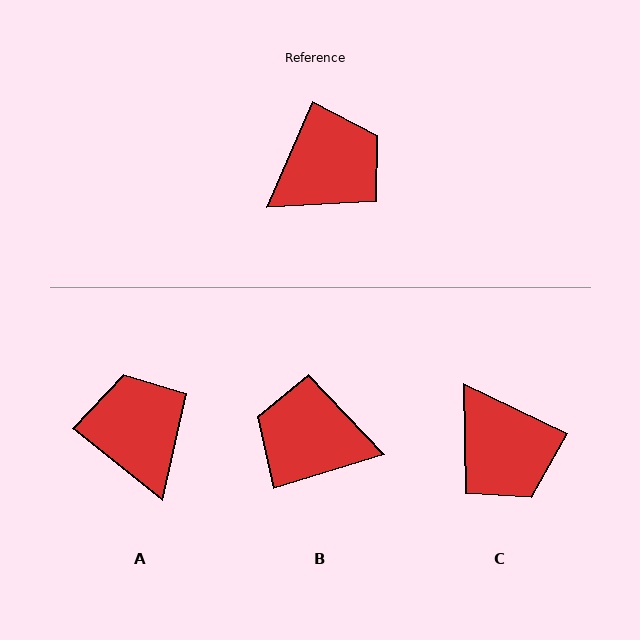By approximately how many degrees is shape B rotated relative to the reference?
Approximately 130 degrees counter-clockwise.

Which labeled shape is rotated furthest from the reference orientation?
B, about 130 degrees away.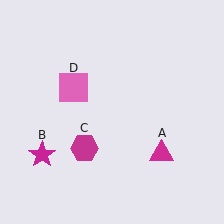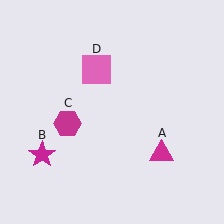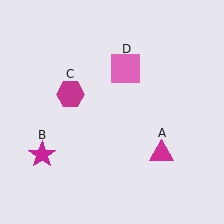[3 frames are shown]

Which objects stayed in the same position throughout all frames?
Magenta triangle (object A) and magenta star (object B) remained stationary.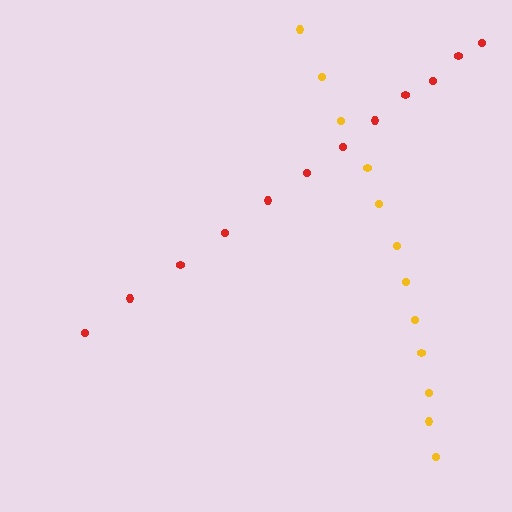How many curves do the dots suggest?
There are 2 distinct paths.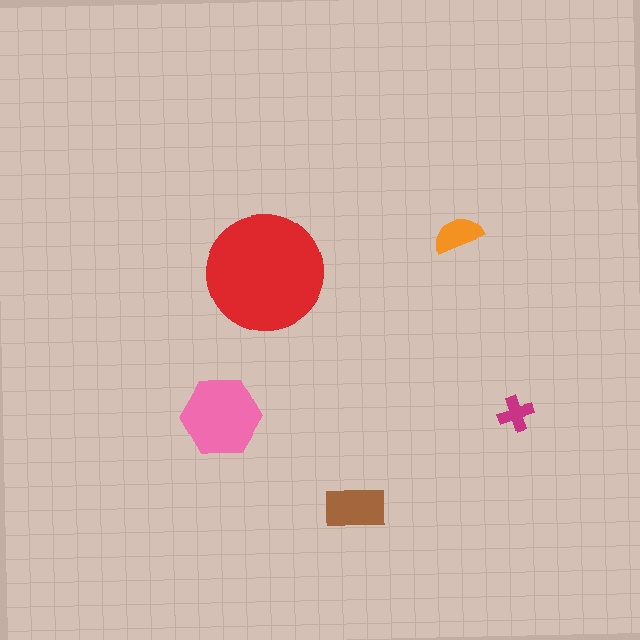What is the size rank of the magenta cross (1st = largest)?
5th.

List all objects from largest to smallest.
The red circle, the pink hexagon, the brown rectangle, the orange semicircle, the magenta cross.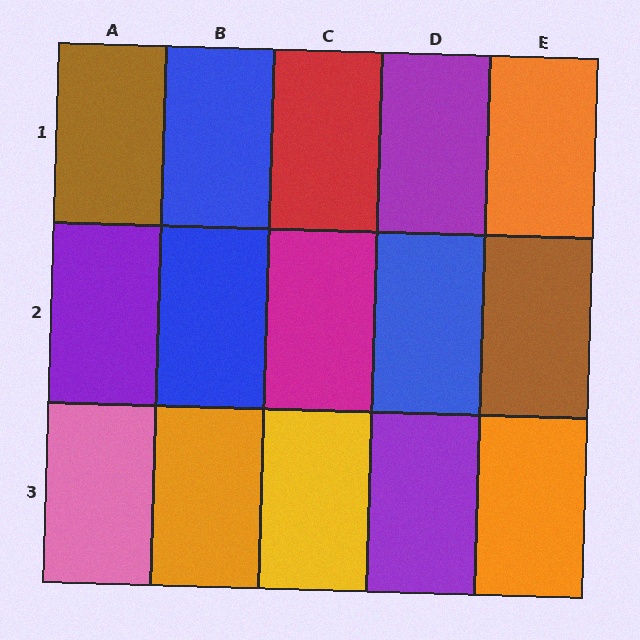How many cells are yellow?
1 cell is yellow.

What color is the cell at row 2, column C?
Magenta.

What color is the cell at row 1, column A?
Brown.